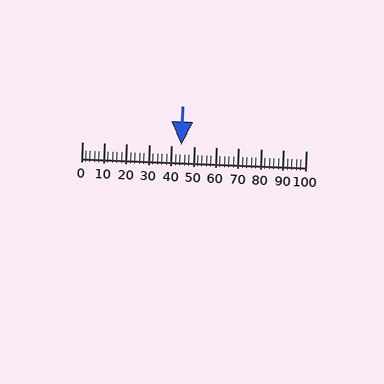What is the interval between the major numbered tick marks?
The major tick marks are spaced 10 units apart.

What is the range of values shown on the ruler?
The ruler shows values from 0 to 100.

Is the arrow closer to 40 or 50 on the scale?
The arrow is closer to 40.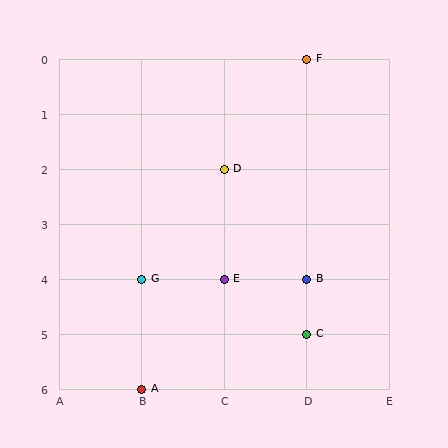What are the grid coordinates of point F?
Point F is at grid coordinates (D, 0).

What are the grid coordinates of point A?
Point A is at grid coordinates (B, 6).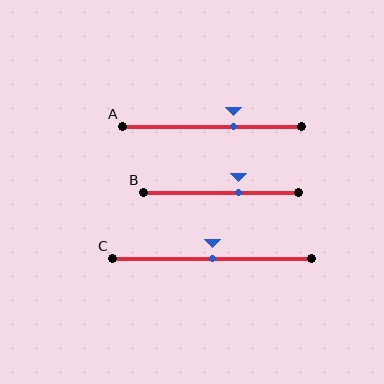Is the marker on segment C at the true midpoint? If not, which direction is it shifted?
Yes, the marker on segment C is at the true midpoint.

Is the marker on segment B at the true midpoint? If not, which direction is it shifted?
No, the marker on segment B is shifted to the right by about 11% of the segment length.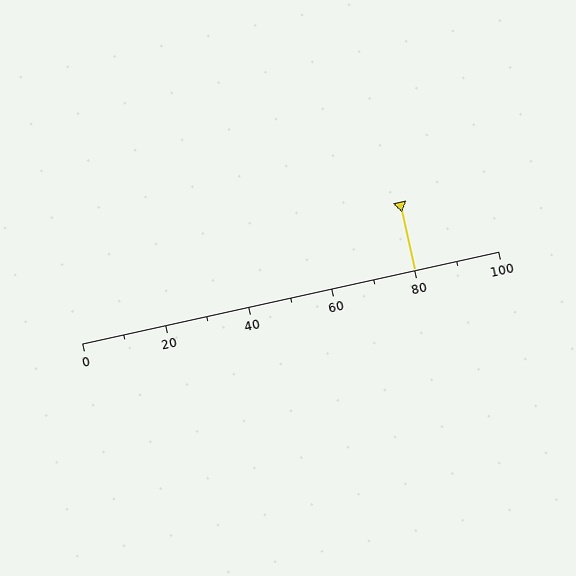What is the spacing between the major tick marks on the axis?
The major ticks are spaced 20 apart.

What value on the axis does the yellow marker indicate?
The marker indicates approximately 80.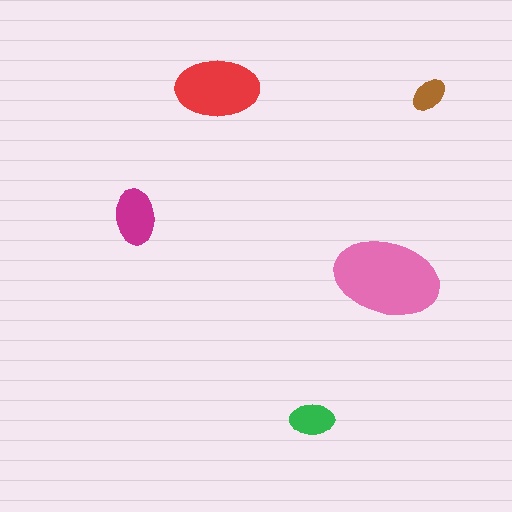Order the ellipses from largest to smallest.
the pink one, the red one, the magenta one, the green one, the brown one.